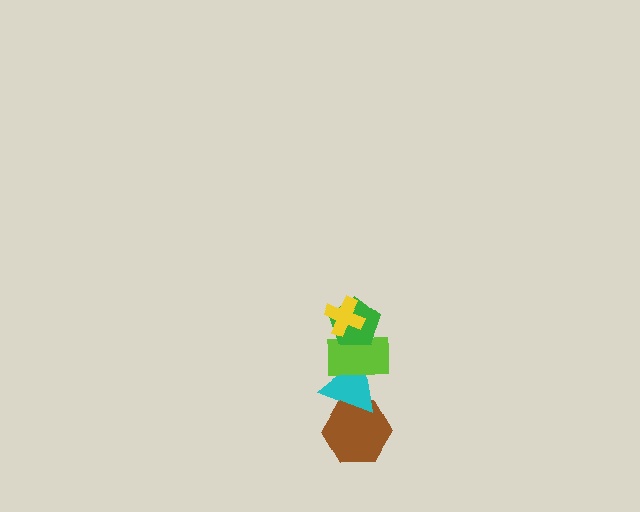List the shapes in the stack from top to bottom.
From top to bottom: the yellow cross, the green pentagon, the lime rectangle, the cyan triangle, the brown hexagon.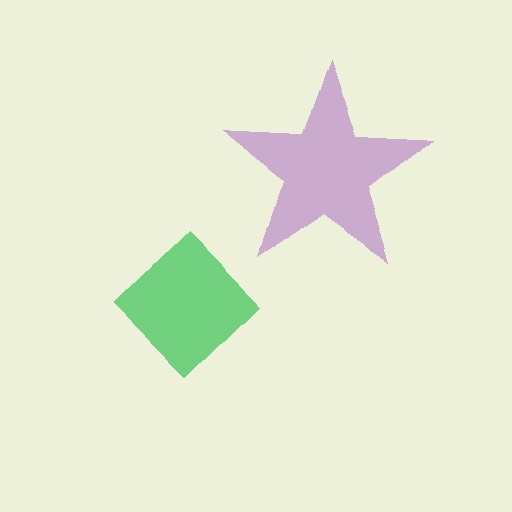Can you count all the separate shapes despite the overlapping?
Yes, there are 2 separate shapes.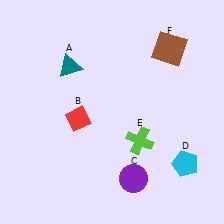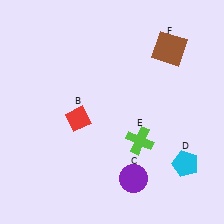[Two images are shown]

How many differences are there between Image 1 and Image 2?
There is 1 difference between the two images.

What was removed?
The teal triangle (A) was removed in Image 2.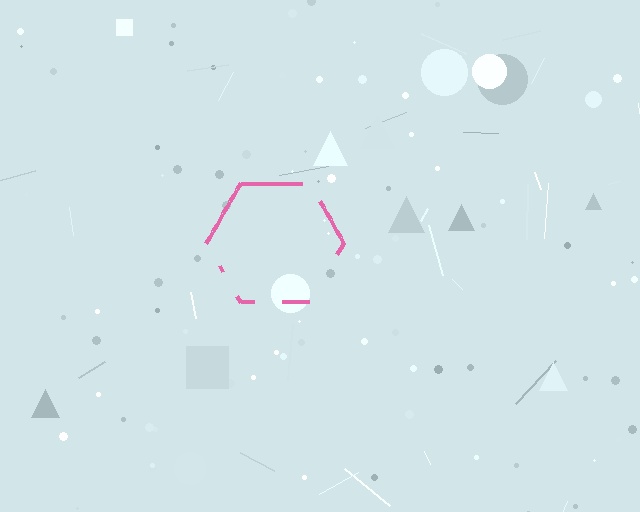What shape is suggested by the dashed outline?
The dashed outline suggests a hexagon.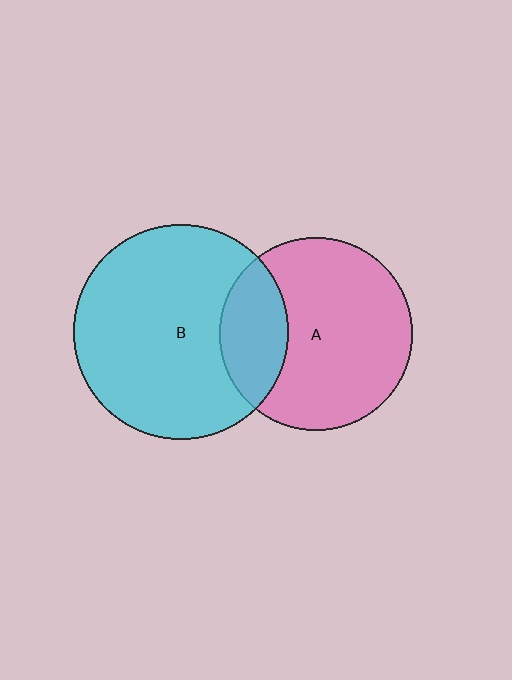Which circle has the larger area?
Circle B (cyan).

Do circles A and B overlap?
Yes.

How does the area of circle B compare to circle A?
Approximately 1.2 times.